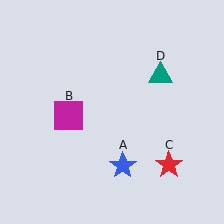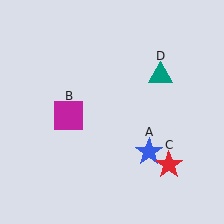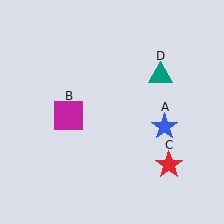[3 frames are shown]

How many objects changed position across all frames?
1 object changed position: blue star (object A).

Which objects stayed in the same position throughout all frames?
Magenta square (object B) and red star (object C) and teal triangle (object D) remained stationary.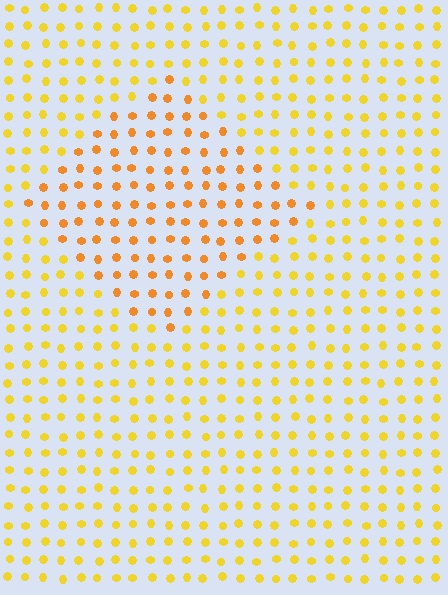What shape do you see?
I see a diamond.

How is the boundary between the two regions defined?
The boundary is defined purely by a slight shift in hue (about 23 degrees). Spacing, size, and orientation are identical on both sides.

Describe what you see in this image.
The image is filled with small yellow elements in a uniform arrangement. A diamond-shaped region is visible where the elements are tinted to a slightly different hue, forming a subtle color boundary.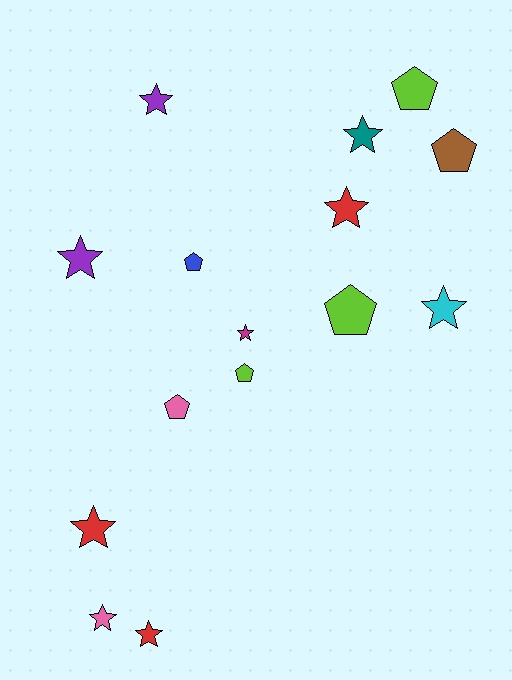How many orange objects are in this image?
There are no orange objects.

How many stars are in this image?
There are 9 stars.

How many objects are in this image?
There are 15 objects.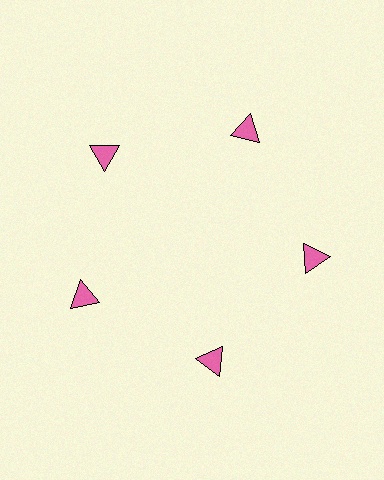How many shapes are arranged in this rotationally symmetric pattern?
There are 5 shapes, arranged in 5 groups of 1.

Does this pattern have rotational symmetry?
Yes, this pattern has 5-fold rotational symmetry. It looks the same after rotating 72 degrees around the center.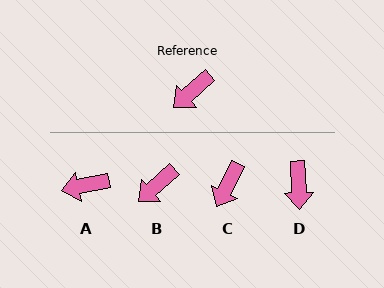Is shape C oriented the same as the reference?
No, it is off by about 22 degrees.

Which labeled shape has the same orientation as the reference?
B.